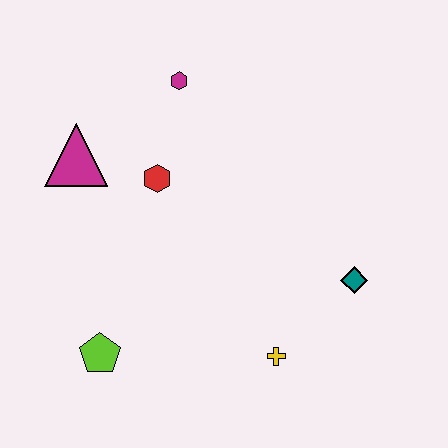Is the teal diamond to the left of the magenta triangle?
No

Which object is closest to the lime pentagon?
The yellow cross is closest to the lime pentagon.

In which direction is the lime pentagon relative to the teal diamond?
The lime pentagon is to the left of the teal diamond.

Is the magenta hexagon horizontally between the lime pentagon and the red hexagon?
No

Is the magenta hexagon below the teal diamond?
No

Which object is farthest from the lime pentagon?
The magenta hexagon is farthest from the lime pentagon.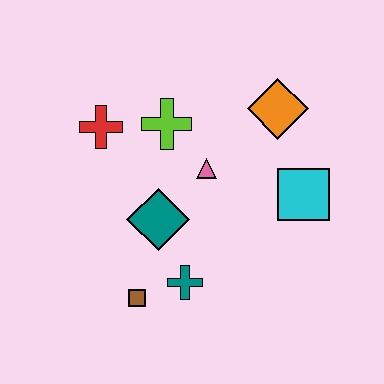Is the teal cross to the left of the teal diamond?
No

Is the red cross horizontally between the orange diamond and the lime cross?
No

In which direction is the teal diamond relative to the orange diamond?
The teal diamond is to the left of the orange diamond.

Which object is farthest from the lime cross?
The brown square is farthest from the lime cross.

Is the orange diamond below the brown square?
No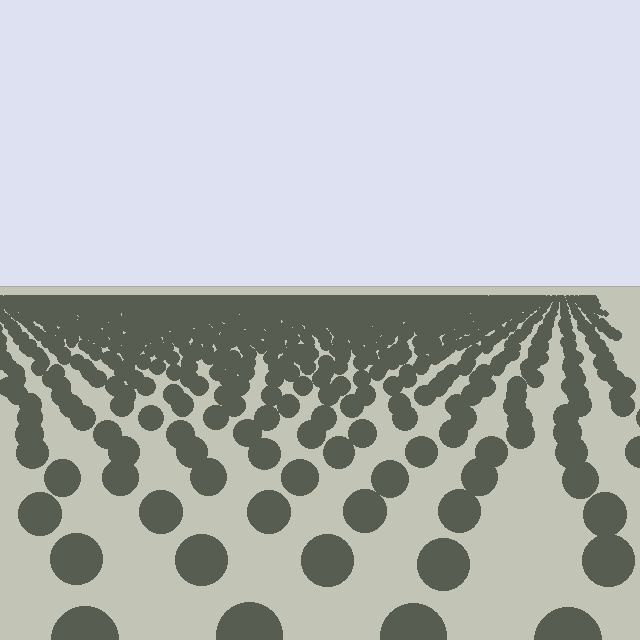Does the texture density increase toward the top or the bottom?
Density increases toward the top.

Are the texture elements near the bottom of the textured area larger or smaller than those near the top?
Larger. Near the bottom, elements are closer to the viewer and appear at a bigger on-screen size.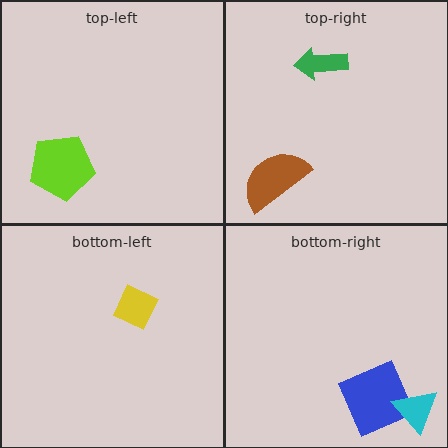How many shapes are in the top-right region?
2.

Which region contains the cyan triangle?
The bottom-right region.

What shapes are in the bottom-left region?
The yellow diamond.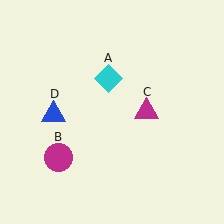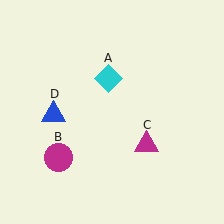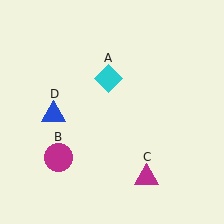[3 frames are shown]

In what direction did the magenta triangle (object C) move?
The magenta triangle (object C) moved down.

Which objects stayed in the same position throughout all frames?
Cyan diamond (object A) and magenta circle (object B) and blue triangle (object D) remained stationary.